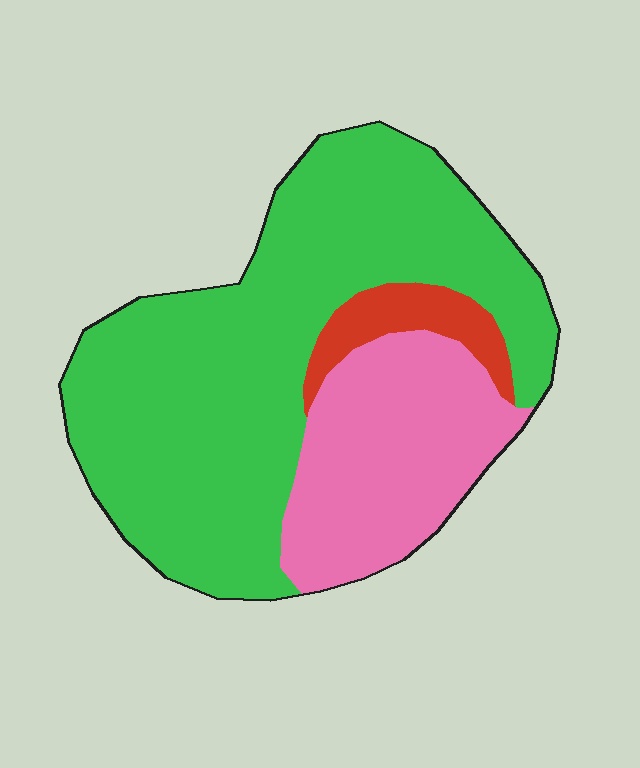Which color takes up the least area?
Red, at roughly 5%.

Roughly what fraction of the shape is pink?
Pink covers about 25% of the shape.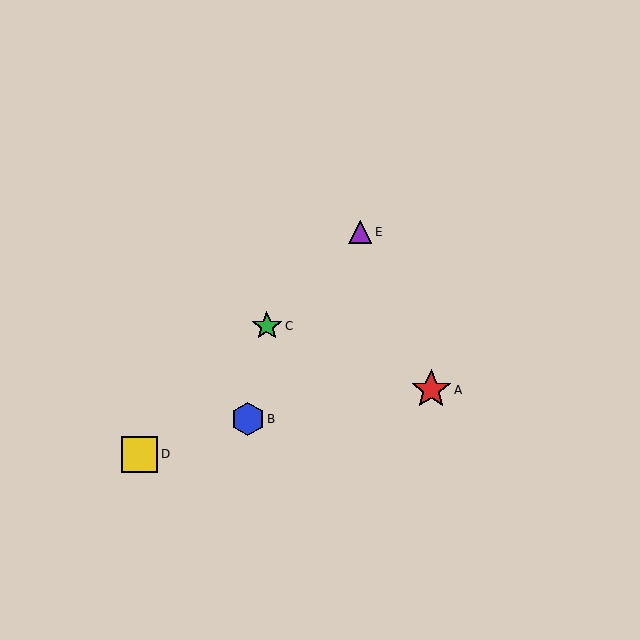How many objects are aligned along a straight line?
3 objects (C, D, E) are aligned along a straight line.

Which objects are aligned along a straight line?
Objects C, D, E are aligned along a straight line.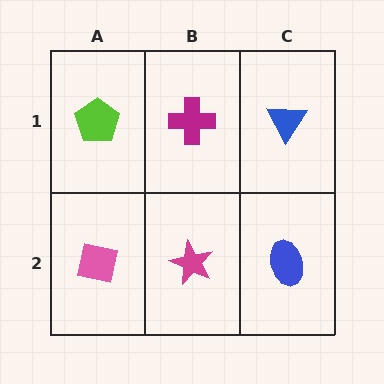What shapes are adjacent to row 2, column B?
A magenta cross (row 1, column B), a pink square (row 2, column A), a blue ellipse (row 2, column C).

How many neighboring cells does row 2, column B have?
3.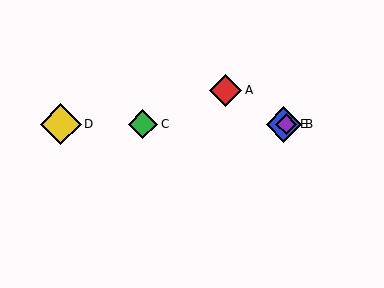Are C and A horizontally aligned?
No, C is at y≈124 and A is at y≈90.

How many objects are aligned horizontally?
4 objects (B, C, D, E) are aligned horizontally.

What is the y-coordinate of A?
Object A is at y≈90.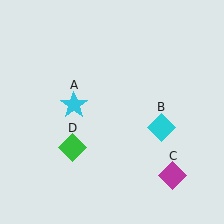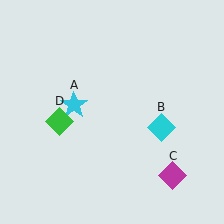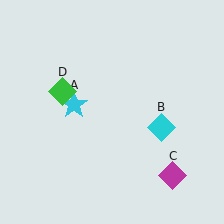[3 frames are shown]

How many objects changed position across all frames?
1 object changed position: green diamond (object D).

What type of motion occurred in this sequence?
The green diamond (object D) rotated clockwise around the center of the scene.